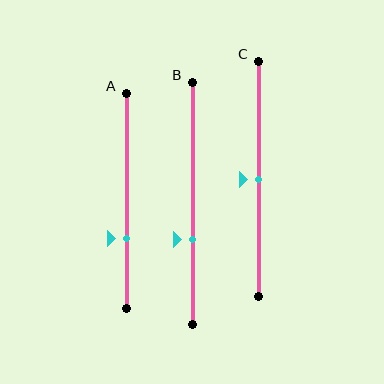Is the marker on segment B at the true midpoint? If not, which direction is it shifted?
No, the marker on segment B is shifted downward by about 15% of the segment length.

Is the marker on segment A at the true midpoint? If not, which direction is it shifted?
No, the marker on segment A is shifted downward by about 17% of the segment length.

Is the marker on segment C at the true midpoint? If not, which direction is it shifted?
Yes, the marker on segment C is at the true midpoint.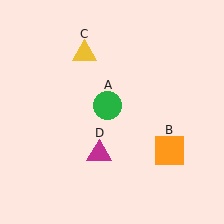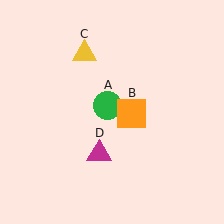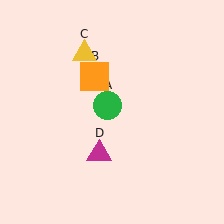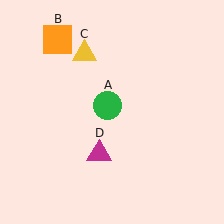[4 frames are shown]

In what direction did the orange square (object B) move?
The orange square (object B) moved up and to the left.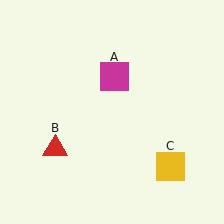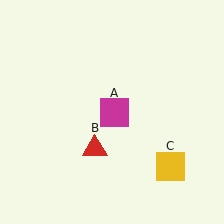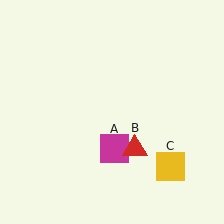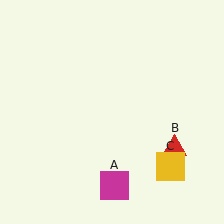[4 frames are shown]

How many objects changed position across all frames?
2 objects changed position: magenta square (object A), red triangle (object B).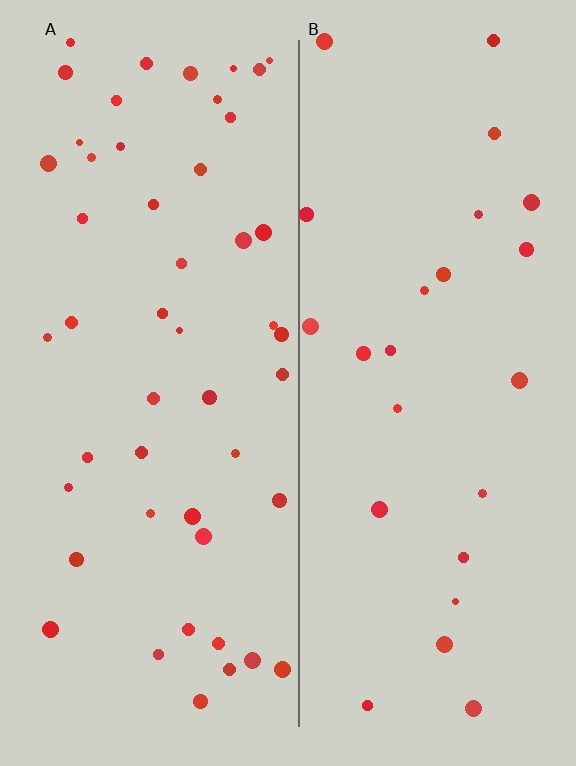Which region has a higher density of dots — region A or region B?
A (the left).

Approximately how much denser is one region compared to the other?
Approximately 2.0× — region A over region B.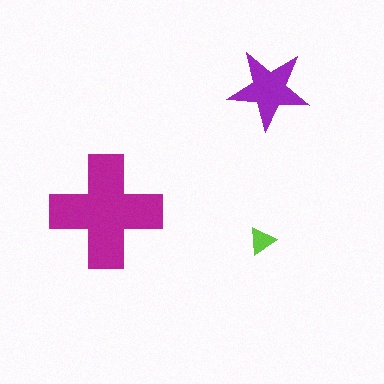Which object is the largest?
The magenta cross.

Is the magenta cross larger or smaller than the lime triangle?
Larger.